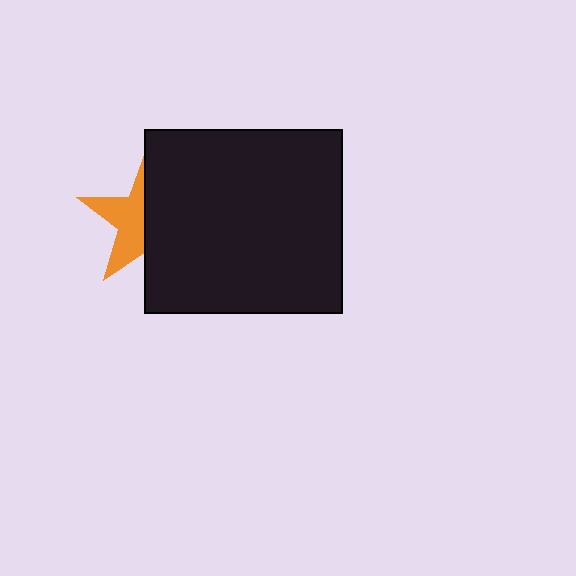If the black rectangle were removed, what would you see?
You would see the complete orange star.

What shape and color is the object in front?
The object in front is a black rectangle.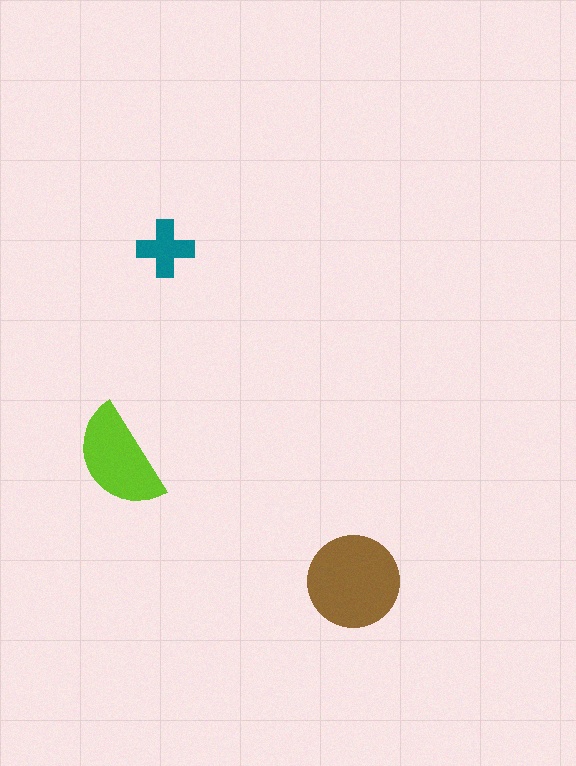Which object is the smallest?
The teal cross.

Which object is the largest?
The brown circle.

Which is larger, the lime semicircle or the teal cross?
The lime semicircle.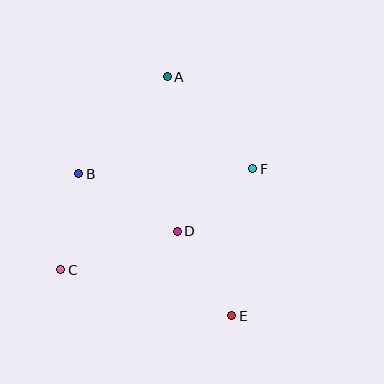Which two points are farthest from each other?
Points A and E are farthest from each other.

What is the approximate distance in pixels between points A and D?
The distance between A and D is approximately 155 pixels.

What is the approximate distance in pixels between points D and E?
The distance between D and E is approximately 101 pixels.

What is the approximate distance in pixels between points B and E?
The distance between B and E is approximately 209 pixels.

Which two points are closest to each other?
Points D and F are closest to each other.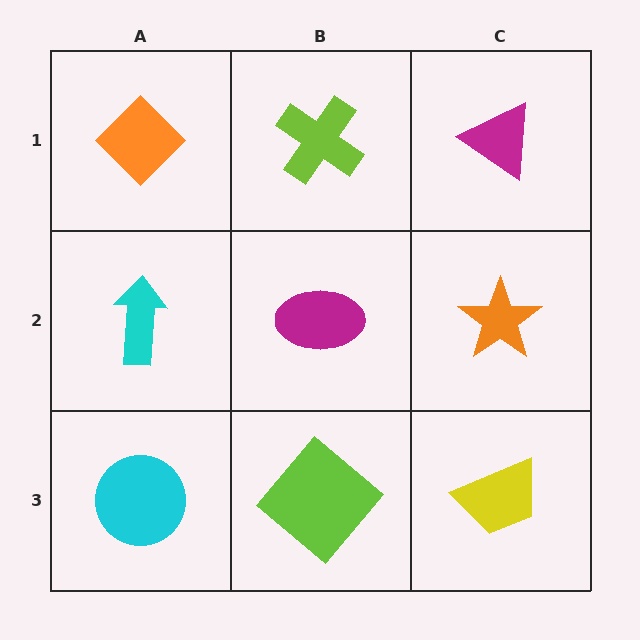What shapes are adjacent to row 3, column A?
A cyan arrow (row 2, column A), a lime diamond (row 3, column B).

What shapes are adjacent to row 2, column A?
An orange diamond (row 1, column A), a cyan circle (row 3, column A), a magenta ellipse (row 2, column B).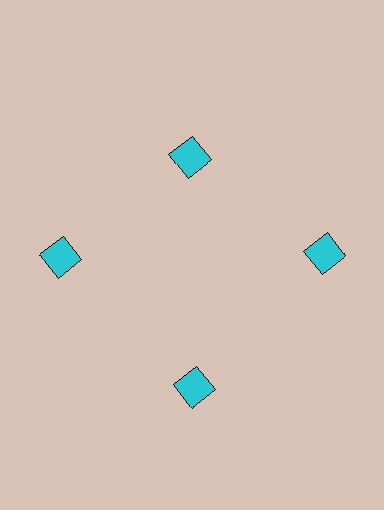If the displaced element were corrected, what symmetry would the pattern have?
It would have 4-fold rotational symmetry — the pattern would map onto itself every 90 degrees.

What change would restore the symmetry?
The symmetry would be restored by moving it outward, back onto the ring so that all 4 squares sit at equal angles and equal distance from the center.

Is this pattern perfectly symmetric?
No. The 4 cyan squares are arranged in a ring, but one element near the 12 o'clock position is pulled inward toward the center, breaking the 4-fold rotational symmetry.